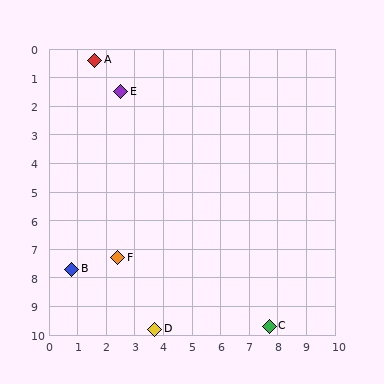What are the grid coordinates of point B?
Point B is at approximately (0.8, 7.7).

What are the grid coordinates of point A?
Point A is at approximately (1.6, 0.4).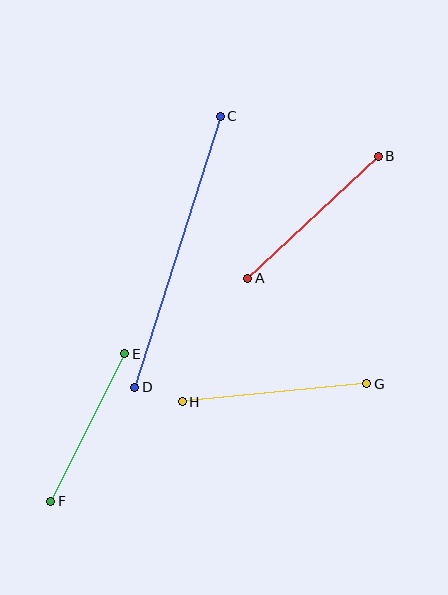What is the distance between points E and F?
The distance is approximately 165 pixels.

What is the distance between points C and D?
The distance is approximately 284 pixels.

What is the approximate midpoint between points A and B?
The midpoint is at approximately (313, 217) pixels.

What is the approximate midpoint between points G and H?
The midpoint is at approximately (275, 393) pixels.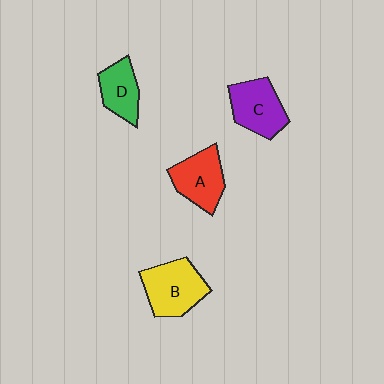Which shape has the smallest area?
Shape D (green).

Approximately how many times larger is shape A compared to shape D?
Approximately 1.3 times.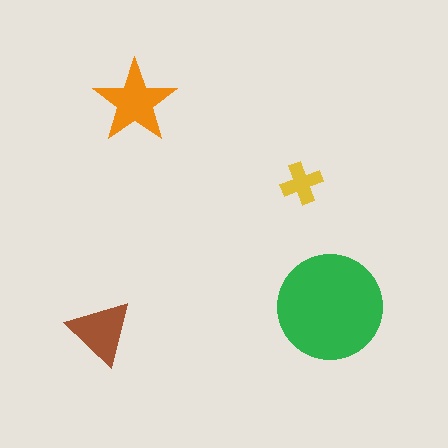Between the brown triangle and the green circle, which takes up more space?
The green circle.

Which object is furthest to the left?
The brown triangle is leftmost.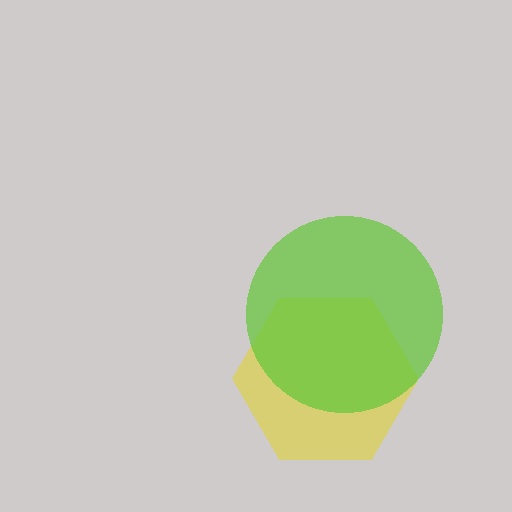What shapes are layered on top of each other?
The layered shapes are: a yellow hexagon, a lime circle.